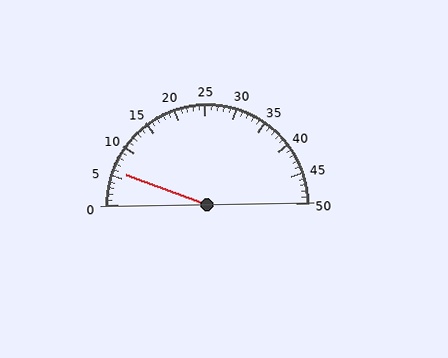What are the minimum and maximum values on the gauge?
The gauge ranges from 0 to 50.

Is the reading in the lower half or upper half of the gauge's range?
The reading is in the lower half of the range (0 to 50).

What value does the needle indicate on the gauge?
The needle indicates approximately 6.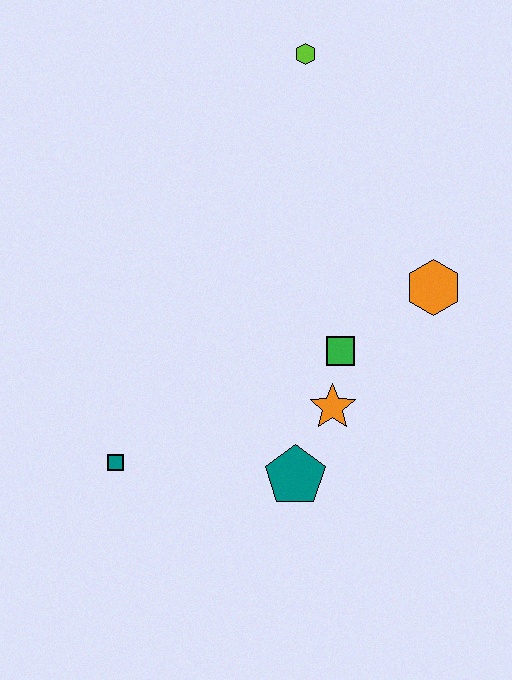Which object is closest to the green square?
The orange star is closest to the green square.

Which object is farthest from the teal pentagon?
The lime hexagon is farthest from the teal pentagon.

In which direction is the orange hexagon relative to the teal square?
The orange hexagon is to the right of the teal square.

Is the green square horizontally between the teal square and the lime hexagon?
No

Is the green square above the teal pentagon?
Yes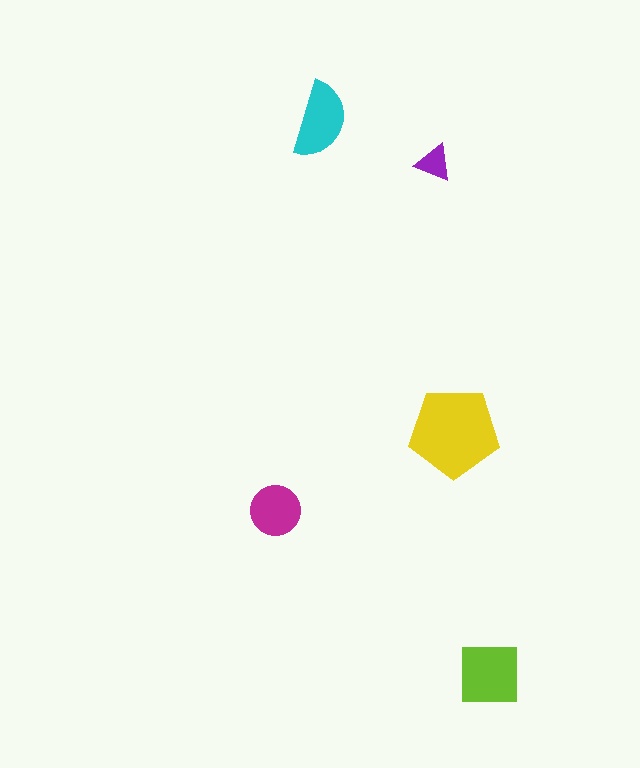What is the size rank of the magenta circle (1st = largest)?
4th.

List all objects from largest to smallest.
The yellow pentagon, the lime square, the cyan semicircle, the magenta circle, the purple triangle.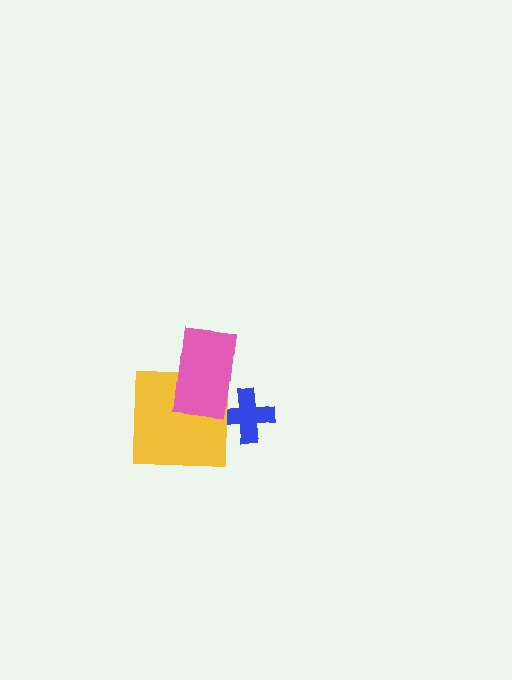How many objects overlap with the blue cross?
1 object overlaps with the blue cross.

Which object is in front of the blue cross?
The pink rectangle is in front of the blue cross.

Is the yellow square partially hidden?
Yes, it is partially covered by another shape.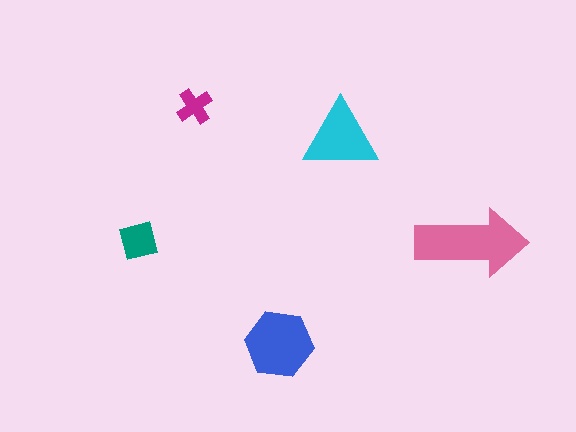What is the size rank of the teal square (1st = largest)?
4th.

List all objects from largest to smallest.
The pink arrow, the blue hexagon, the cyan triangle, the teal square, the magenta cross.